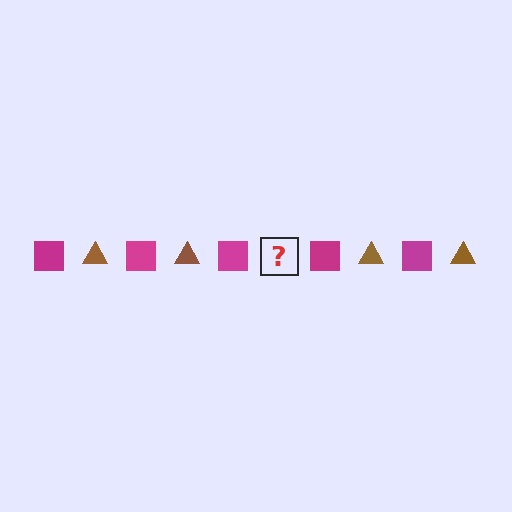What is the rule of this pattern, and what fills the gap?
The rule is that the pattern alternates between magenta square and brown triangle. The gap should be filled with a brown triangle.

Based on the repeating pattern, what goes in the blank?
The blank should be a brown triangle.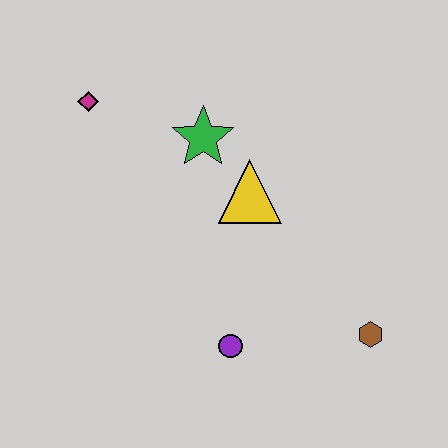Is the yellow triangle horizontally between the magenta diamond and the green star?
No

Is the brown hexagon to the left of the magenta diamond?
No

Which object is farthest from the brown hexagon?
The magenta diamond is farthest from the brown hexagon.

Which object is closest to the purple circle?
The brown hexagon is closest to the purple circle.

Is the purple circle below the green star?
Yes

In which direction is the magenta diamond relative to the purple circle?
The magenta diamond is above the purple circle.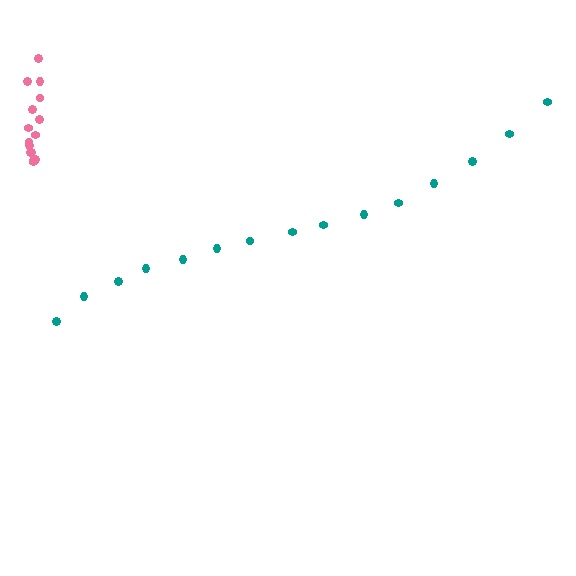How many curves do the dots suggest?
There are 2 distinct paths.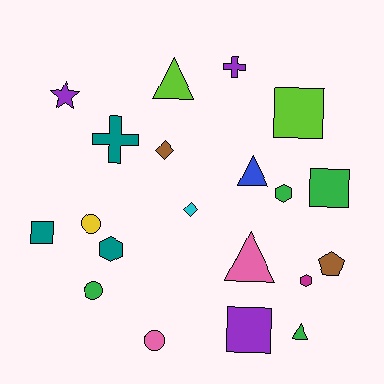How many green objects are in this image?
There are 4 green objects.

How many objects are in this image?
There are 20 objects.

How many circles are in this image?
There are 3 circles.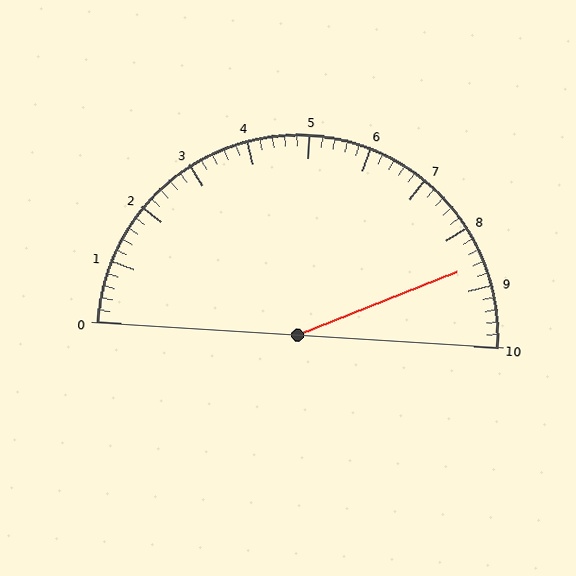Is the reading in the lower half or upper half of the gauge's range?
The reading is in the upper half of the range (0 to 10).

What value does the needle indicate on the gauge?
The needle indicates approximately 8.6.